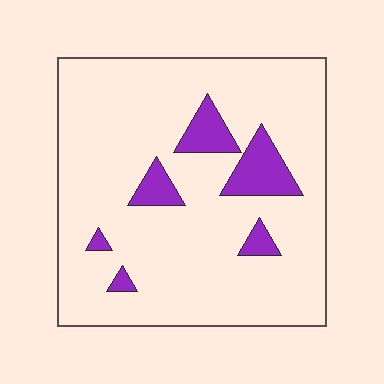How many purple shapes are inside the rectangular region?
6.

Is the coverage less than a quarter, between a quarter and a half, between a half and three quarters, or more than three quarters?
Less than a quarter.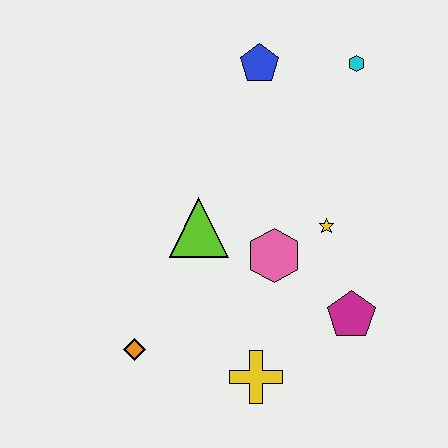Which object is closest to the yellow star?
The pink hexagon is closest to the yellow star.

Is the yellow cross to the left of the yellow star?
Yes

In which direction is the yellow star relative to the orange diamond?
The yellow star is to the right of the orange diamond.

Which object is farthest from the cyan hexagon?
The orange diamond is farthest from the cyan hexagon.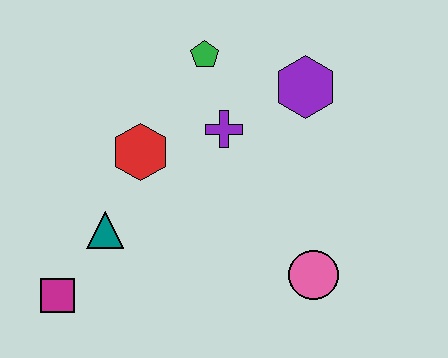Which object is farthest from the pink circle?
The magenta square is farthest from the pink circle.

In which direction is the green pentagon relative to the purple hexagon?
The green pentagon is to the left of the purple hexagon.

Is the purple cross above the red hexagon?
Yes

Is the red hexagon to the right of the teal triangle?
Yes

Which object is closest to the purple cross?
The green pentagon is closest to the purple cross.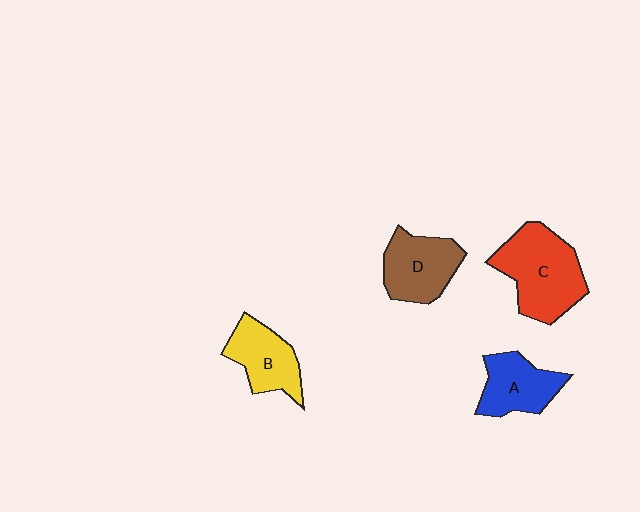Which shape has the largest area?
Shape C (red).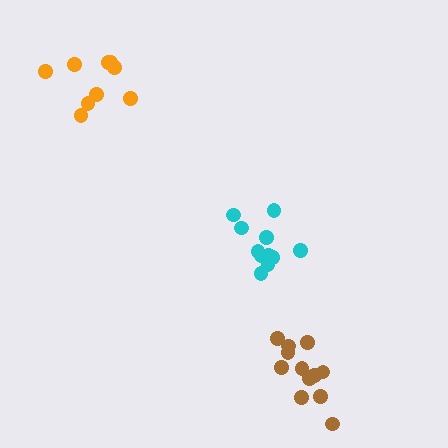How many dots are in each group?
Group 1: 11 dots, Group 2: 9 dots, Group 3: 12 dots (32 total).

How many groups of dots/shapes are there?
There are 3 groups.